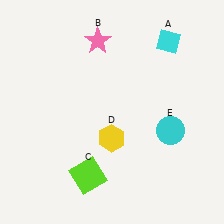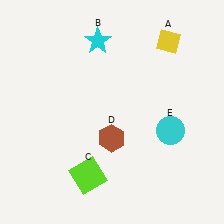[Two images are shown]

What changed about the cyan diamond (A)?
In Image 1, A is cyan. In Image 2, it changed to yellow.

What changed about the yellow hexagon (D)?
In Image 1, D is yellow. In Image 2, it changed to brown.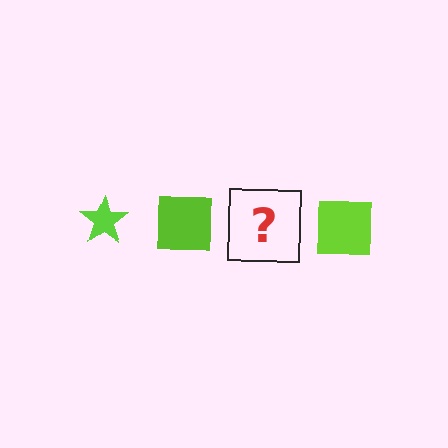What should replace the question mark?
The question mark should be replaced with a lime star.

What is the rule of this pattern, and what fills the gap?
The rule is that the pattern cycles through star, square shapes in lime. The gap should be filled with a lime star.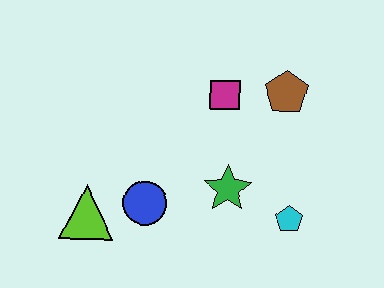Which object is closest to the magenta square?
The brown pentagon is closest to the magenta square.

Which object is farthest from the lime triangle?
The brown pentagon is farthest from the lime triangle.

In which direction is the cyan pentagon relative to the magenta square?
The cyan pentagon is below the magenta square.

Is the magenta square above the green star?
Yes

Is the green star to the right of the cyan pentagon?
No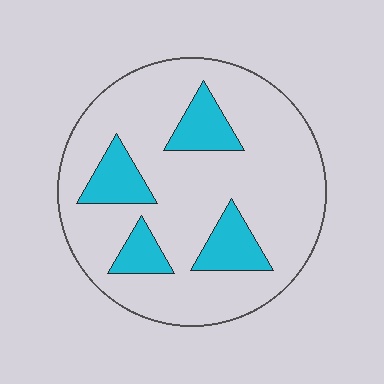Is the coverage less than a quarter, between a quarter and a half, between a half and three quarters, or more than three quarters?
Less than a quarter.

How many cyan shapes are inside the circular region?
4.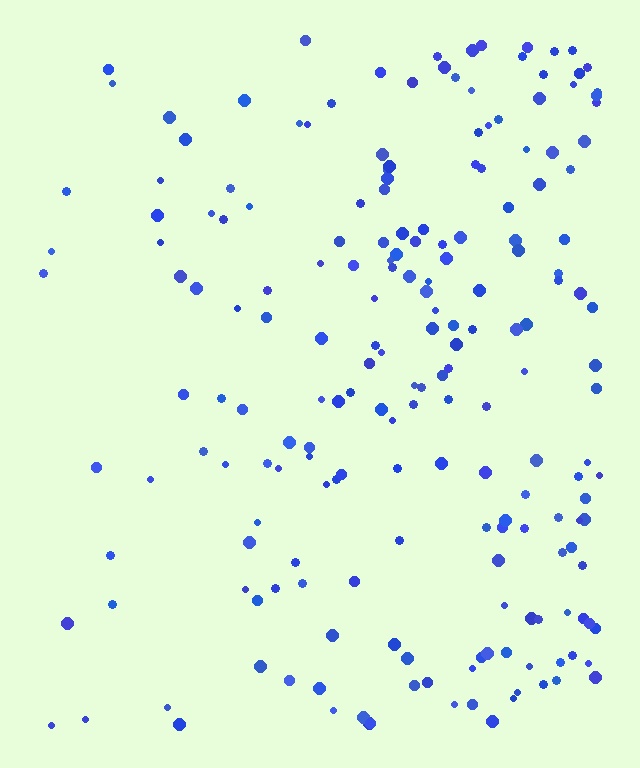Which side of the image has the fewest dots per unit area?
The left.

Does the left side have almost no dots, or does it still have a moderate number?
Still a moderate number, just noticeably fewer than the right.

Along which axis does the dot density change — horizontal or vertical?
Horizontal.